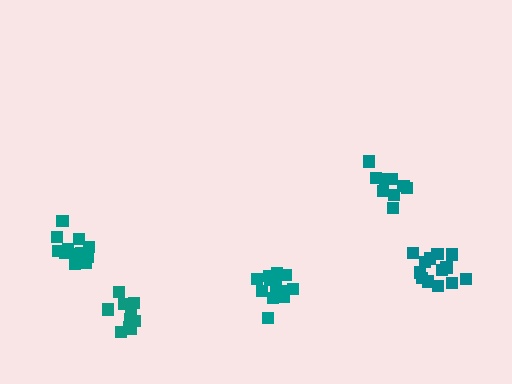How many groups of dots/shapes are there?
There are 5 groups.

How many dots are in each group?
Group 1: 9 dots, Group 2: 13 dots, Group 3: 13 dots, Group 4: 10 dots, Group 5: 14 dots (59 total).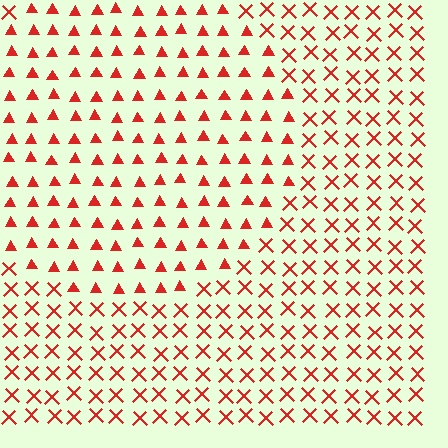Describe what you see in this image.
The image is filled with small red elements arranged in a uniform grid. A circle-shaped region contains triangles, while the surrounding area contains X marks. The boundary is defined purely by the change in element shape.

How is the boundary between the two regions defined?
The boundary is defined by a change in element shape: triangles inside vs. X marks outside. All elements share the same color and spacing.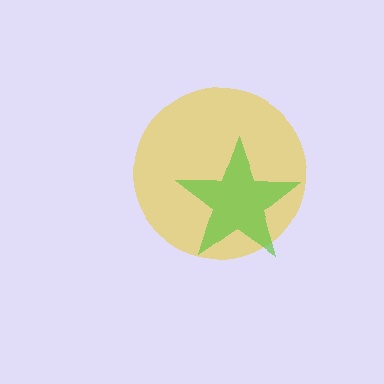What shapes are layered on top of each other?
The layered shapes are: a yellow circle, a lime star.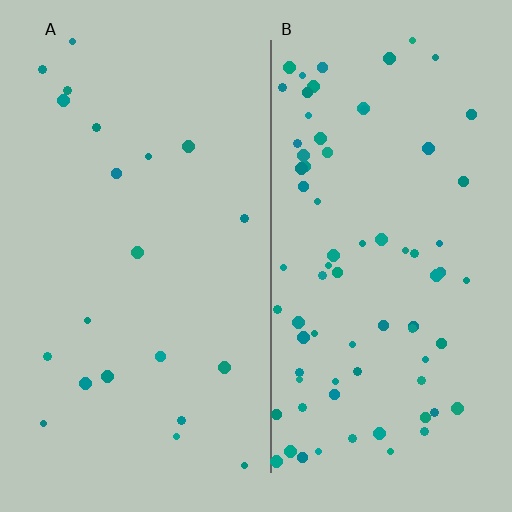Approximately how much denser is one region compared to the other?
Approximately 3.7× — region B over region A.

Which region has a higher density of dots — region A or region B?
B (the right).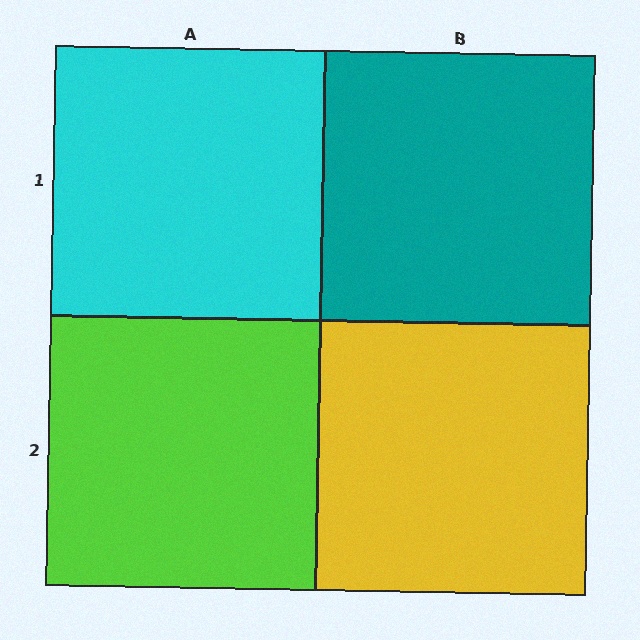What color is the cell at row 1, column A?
Cyan.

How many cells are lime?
1 cell is lime.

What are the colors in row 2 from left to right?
Lime, yellow.